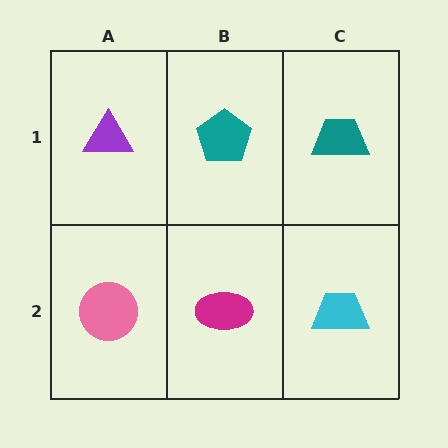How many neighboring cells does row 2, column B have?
3.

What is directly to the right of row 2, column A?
A magenta ellipse.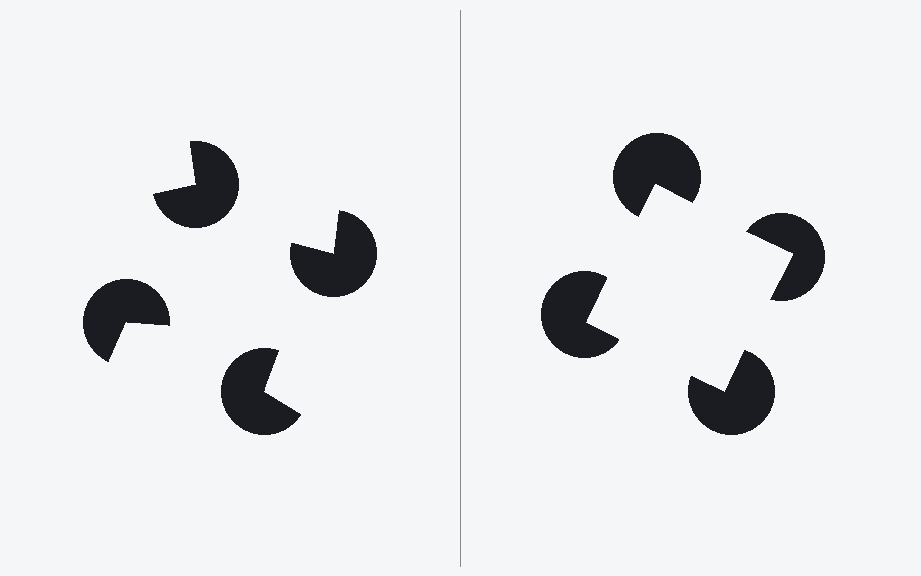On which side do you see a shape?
An illusory square appears on the right side. On the left side the wedge cuts are rotated, so no coherent shape forms.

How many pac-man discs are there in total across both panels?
8 — 4 on each side.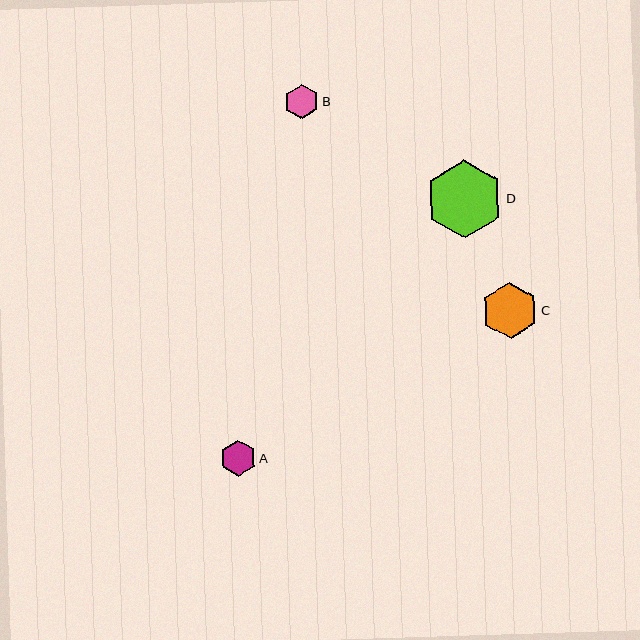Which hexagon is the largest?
Hexagon D is the largest with a size of approximately 78 pixels.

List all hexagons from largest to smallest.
From largest to smallest: D, C, A, B.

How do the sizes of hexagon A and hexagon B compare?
Hexagon A and hexagon B are approximately the same size.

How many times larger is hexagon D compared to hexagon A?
Hexagon D is approximately 2.2 times the size of hexagon A.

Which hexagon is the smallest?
Hexagon B is the smallest with a size of approximately 34 pixels.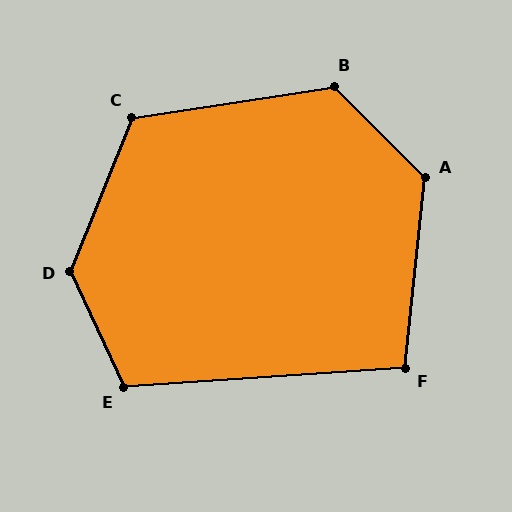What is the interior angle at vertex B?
Approximately 127 degrees (obtuse).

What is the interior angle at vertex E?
Approximately 111 degrees (obtuse).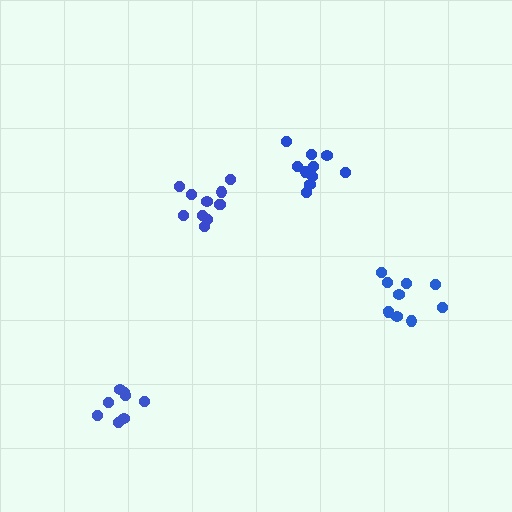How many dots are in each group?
Group 1: 10 dots, Group 2: 8 dots, Group 3: 11 dots, Group 4: 10 dots (39 total).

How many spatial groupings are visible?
There are 4 spatial groupings.